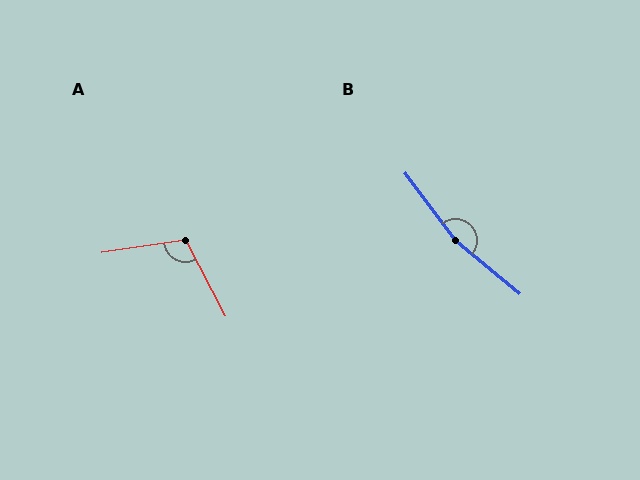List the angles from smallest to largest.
A (109°), B (166°).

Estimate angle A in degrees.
Approximately 109 degrees.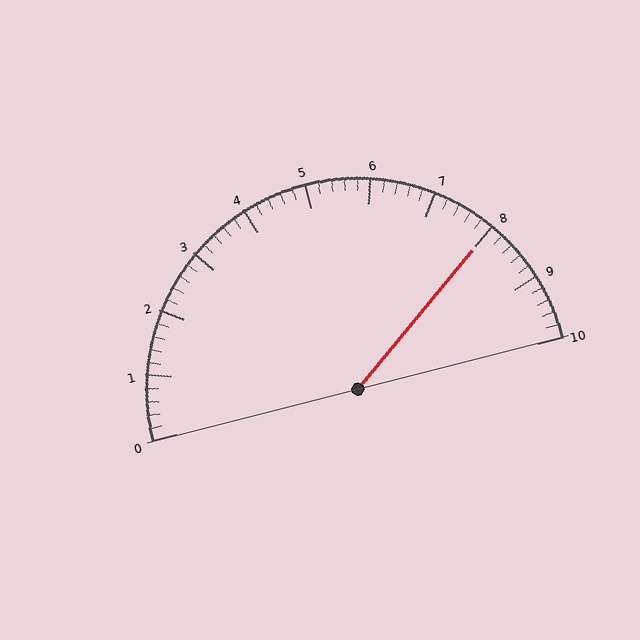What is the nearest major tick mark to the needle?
The nearest major tick mark is 8.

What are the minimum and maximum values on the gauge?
The gauge ranges from 0 to 10.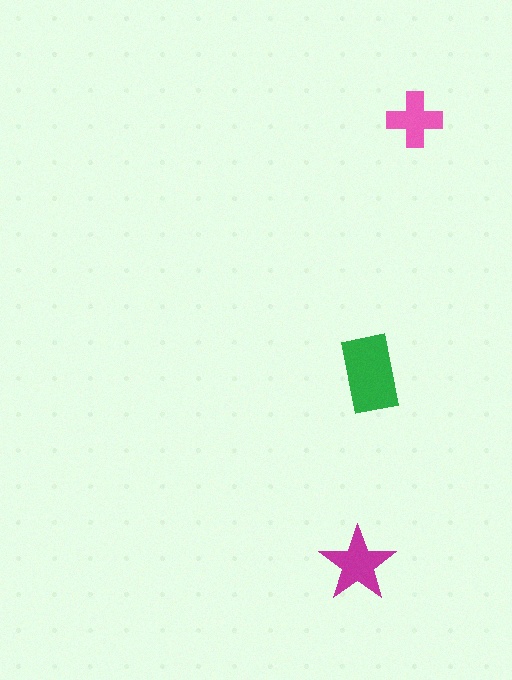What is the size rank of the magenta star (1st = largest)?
2nd.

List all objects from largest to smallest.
The green rectangle, the magenta star, the pink cross.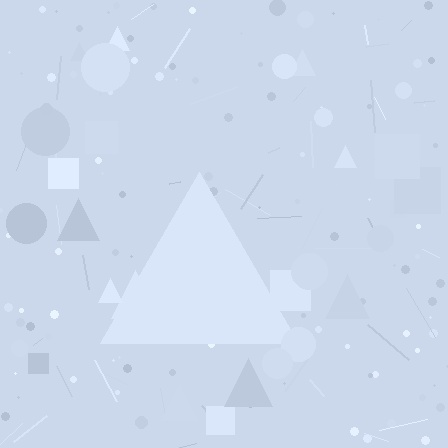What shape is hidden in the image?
A triangle is hidden in the image.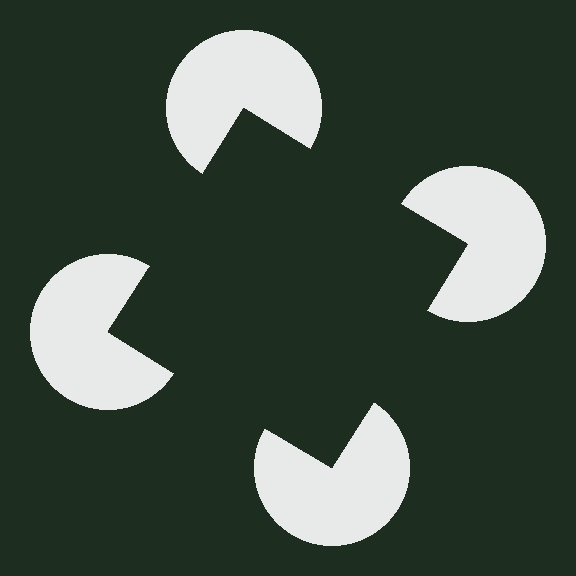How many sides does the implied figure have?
4 sides.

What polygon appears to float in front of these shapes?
An illusory square — its edges are inferred from the aligned wedge cuts in the pac-man discs, not physically drawn.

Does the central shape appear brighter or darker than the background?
It typically appears slightly darker than the background, even though no actual brightness change is drawn.